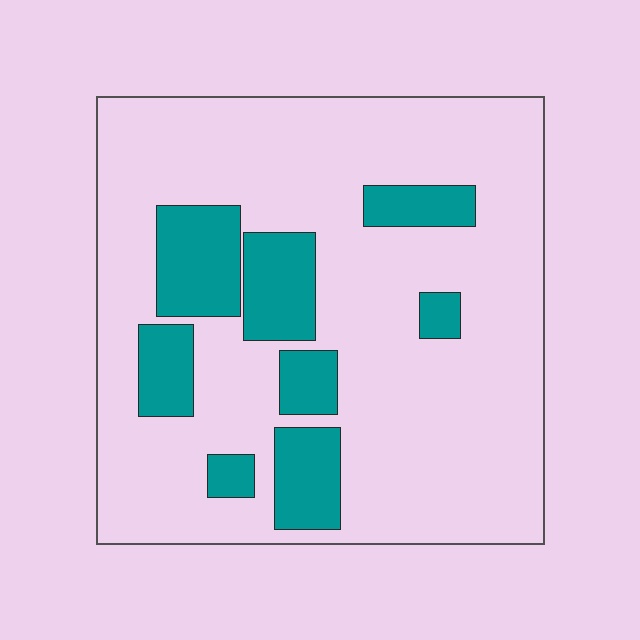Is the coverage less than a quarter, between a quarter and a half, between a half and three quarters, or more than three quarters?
Less than a quarter.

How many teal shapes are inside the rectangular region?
8.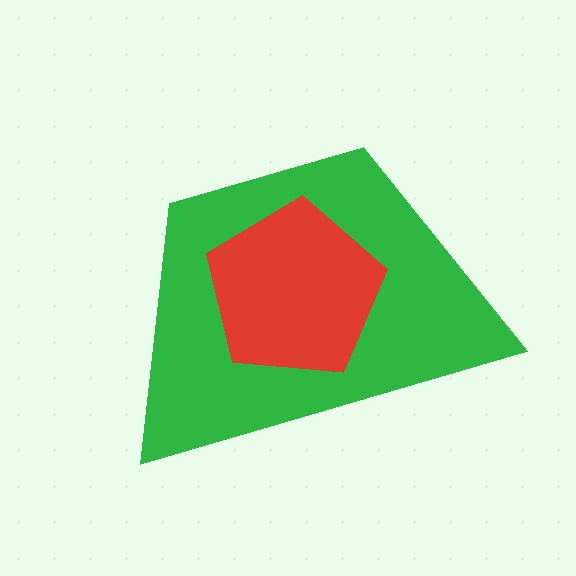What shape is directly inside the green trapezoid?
The red pentagon.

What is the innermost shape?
The red pentagon.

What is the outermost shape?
The green trapezoid.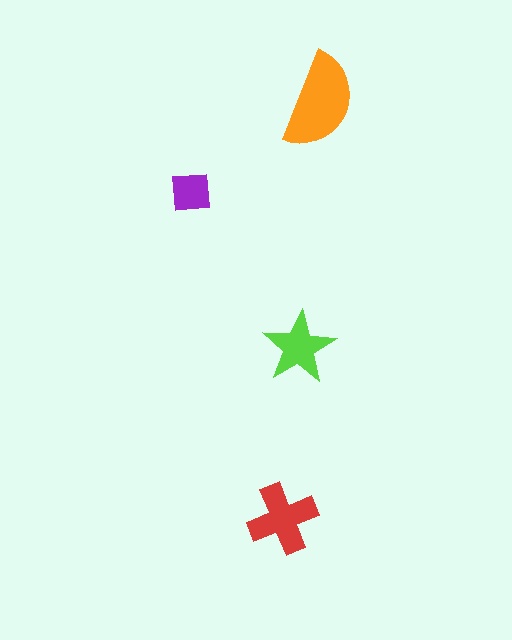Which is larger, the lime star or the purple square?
The lime star.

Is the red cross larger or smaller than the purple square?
Larger.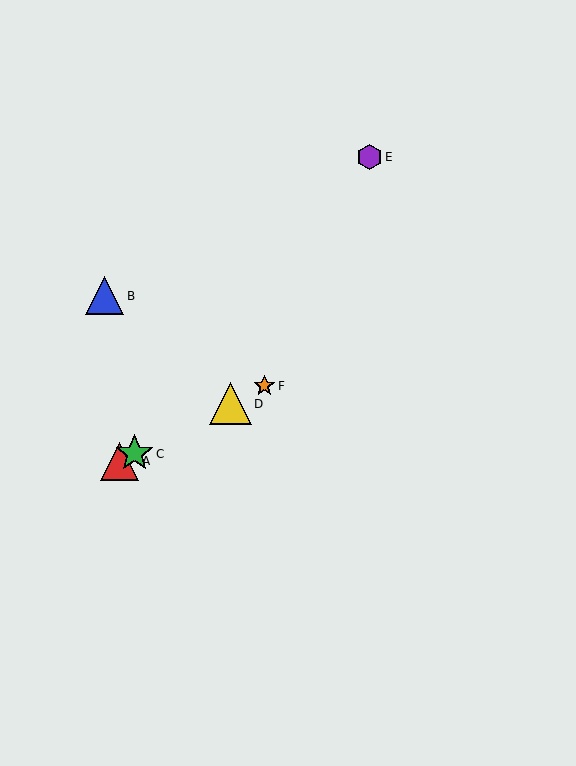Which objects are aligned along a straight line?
Objects A, C, D, F are aligned along a straight line.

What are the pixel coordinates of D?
Object D is at (230, 404).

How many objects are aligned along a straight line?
4 objects (A, C, D, F) are aligned along a straight line.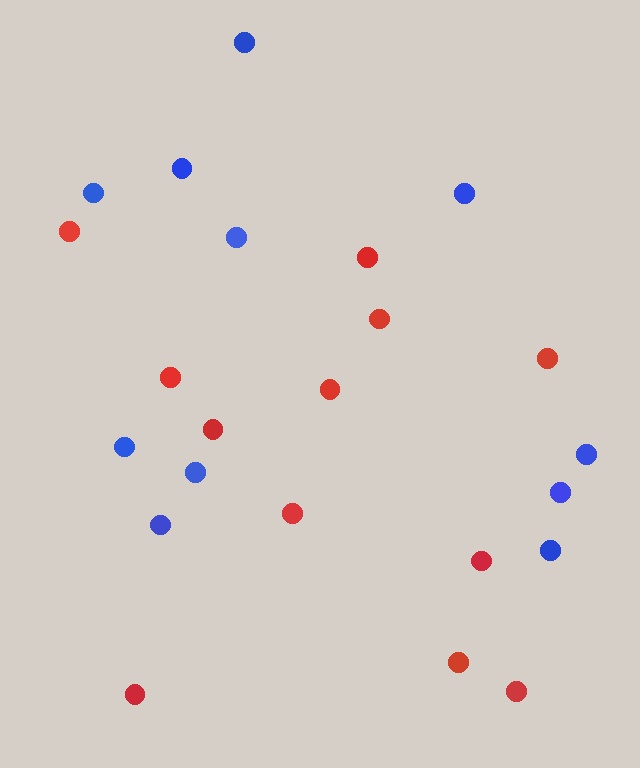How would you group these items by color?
There are 2 groups: one group of red circles (12) and one group of blue circles (11).